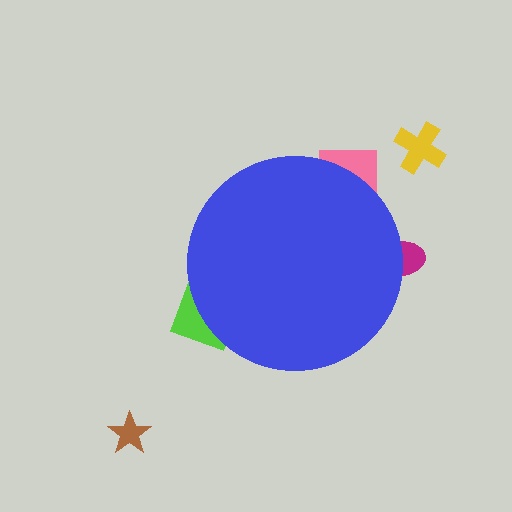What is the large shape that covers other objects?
A blue circle.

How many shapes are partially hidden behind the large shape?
3 shapes are partially hidden.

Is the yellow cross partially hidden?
No, the yellow cross is fully visible.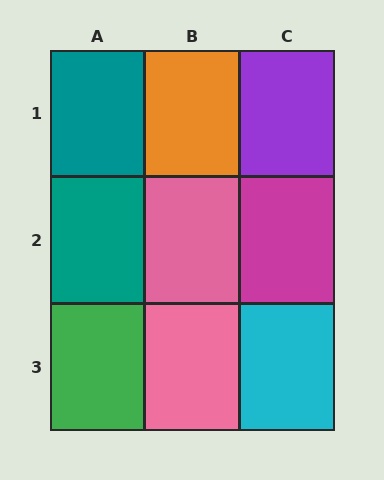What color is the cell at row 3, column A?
Green.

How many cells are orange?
1 cell is orange.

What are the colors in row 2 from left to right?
Teal, pink, magenta.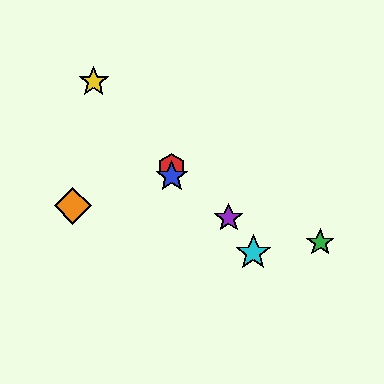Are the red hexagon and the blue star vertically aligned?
Yes, both are at x≈172.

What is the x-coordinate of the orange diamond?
The orange diamond is at x≈73.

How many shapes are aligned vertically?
2 shapes (the red hexagon, the blue star) are aligned vertically.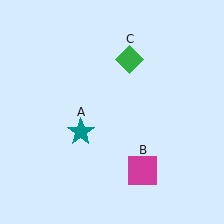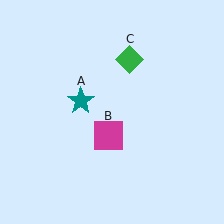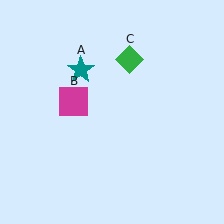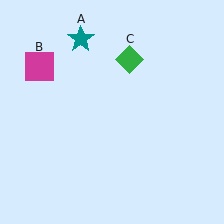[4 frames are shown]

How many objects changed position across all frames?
2 objects changed position: teal star (object A), magenta square (object B).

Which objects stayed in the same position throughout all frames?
Green diamond (object C) remained stationary.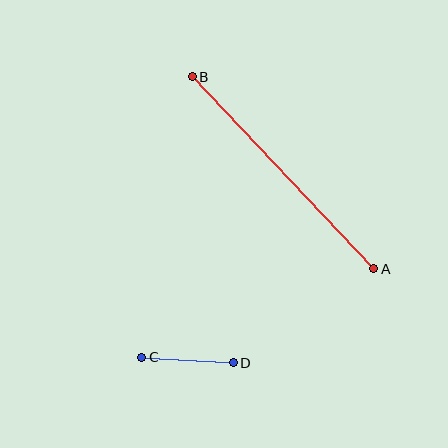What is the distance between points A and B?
The distance is approximately 264 pixels.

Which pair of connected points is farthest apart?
Points A and B are farthest apart.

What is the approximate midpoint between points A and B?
The midpoint is at approximately (283, 173) pixels.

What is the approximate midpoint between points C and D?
The midpoint is at approximately (187, 360) pixels.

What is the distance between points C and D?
The distance is approximately 92 pixels.